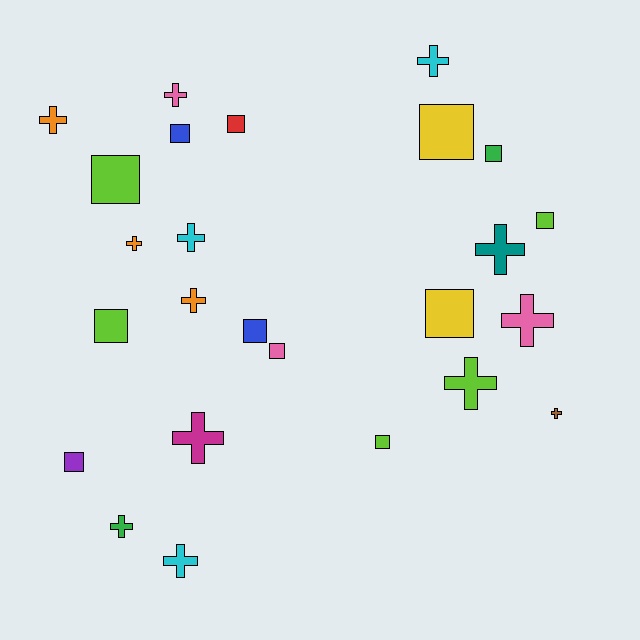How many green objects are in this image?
There are 2 green objects.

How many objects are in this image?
There are 25 objects.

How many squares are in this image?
There are 12 squares.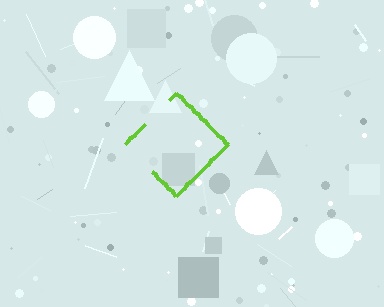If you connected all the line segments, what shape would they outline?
They would outline a diamond.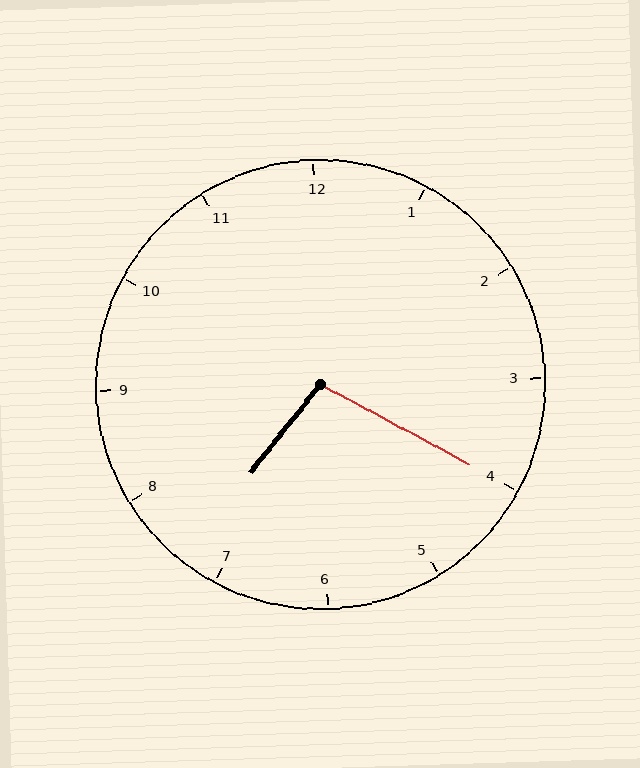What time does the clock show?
7:20.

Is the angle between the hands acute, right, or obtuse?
It is obtuse.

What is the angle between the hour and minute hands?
Approximately 100 degrees.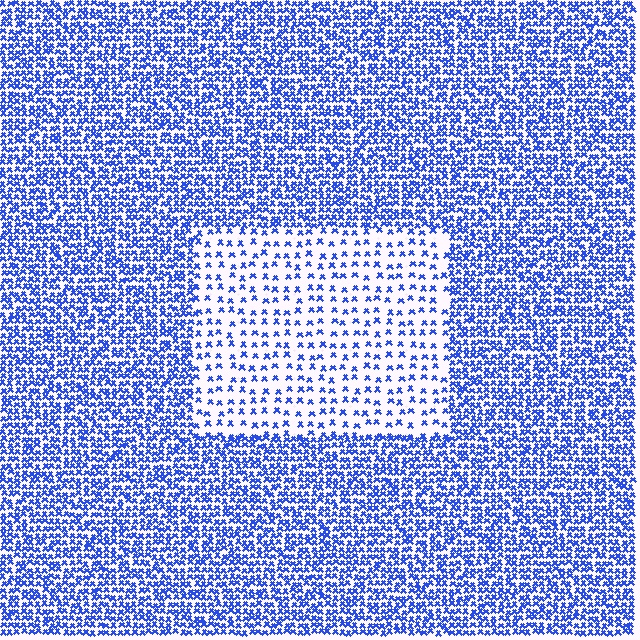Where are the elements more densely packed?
The elements are more densely packed outside the rectangle boundary.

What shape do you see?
I see a rectangle.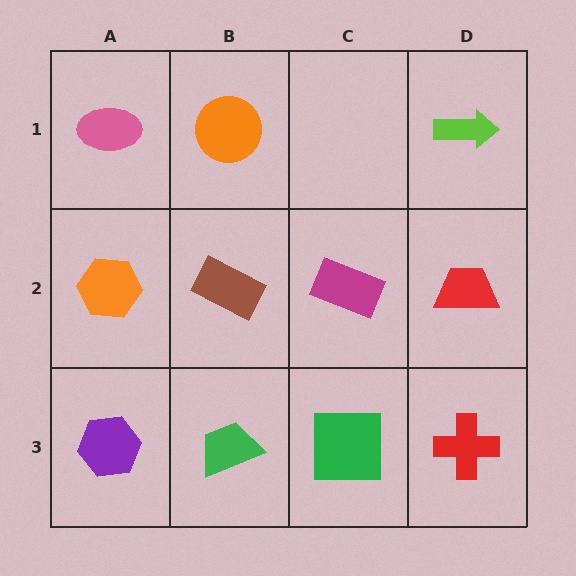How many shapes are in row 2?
4 shapes.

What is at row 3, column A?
A purple hexagon.